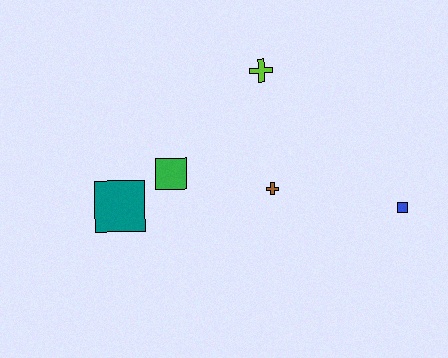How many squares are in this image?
There are 3 squares.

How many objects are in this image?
There are 5 objects.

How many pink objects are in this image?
There are no pink objects.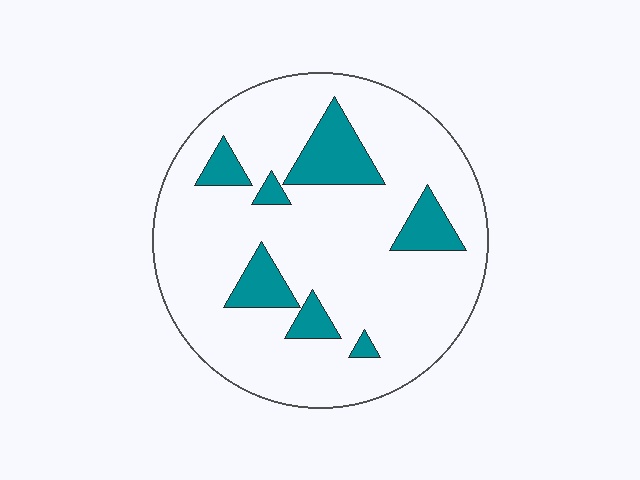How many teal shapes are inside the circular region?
7.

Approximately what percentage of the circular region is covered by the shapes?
Approximately 15%.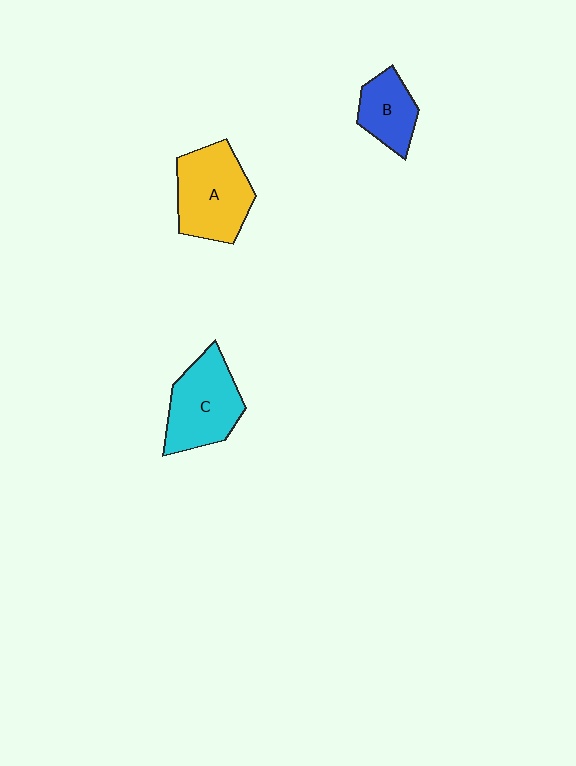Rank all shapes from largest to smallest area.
From largest to smallest: A (yellow), C (cyan), B (blue).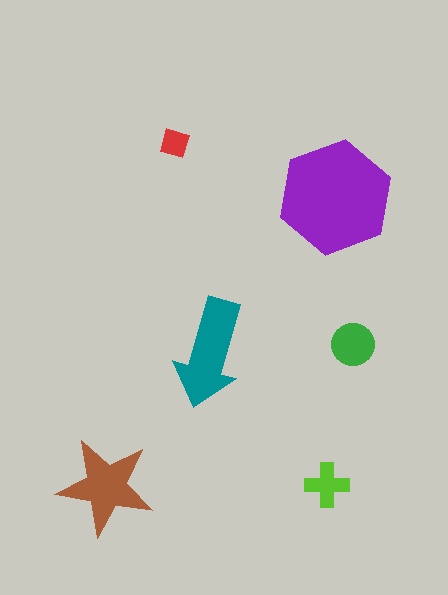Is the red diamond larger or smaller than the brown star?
Smaller.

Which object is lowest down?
The brown star is bottommost.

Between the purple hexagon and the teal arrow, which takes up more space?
The purple hexagon.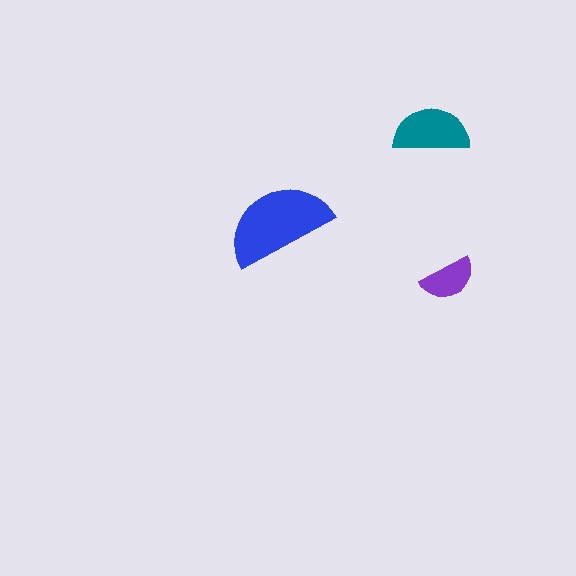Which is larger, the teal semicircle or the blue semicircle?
The blue one.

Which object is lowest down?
The purple semicircle is bottommost.